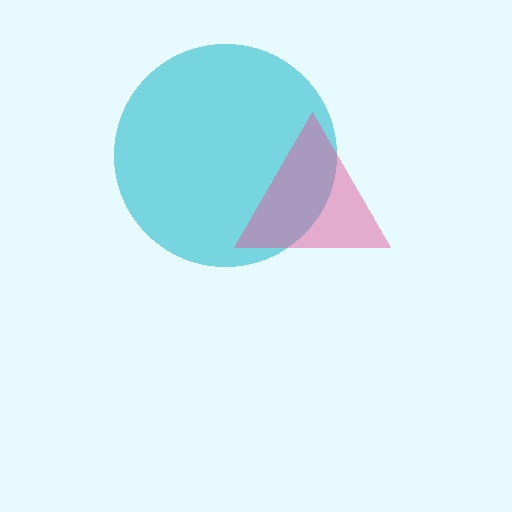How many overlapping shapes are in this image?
There are 2 overlapping shapes in the image.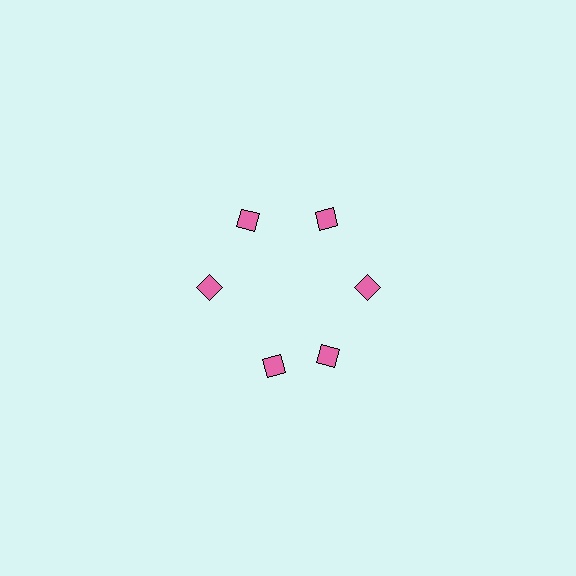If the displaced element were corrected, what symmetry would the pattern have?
It would have 6-fold rotational symmetry — the pattern would map onto itself every 60 degrees.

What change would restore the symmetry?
The symmetry would be restored by rotating it back into even spacing with its neighbors so that all 6 diamonds sit at equal angles and equal distance from the center.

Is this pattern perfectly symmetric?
No. The 6 pink diamonds are arranged in a ring, but one element near the 7 o'clock position is rotated out of alignment along the ring, breaking the 6-fold rotational symmetry.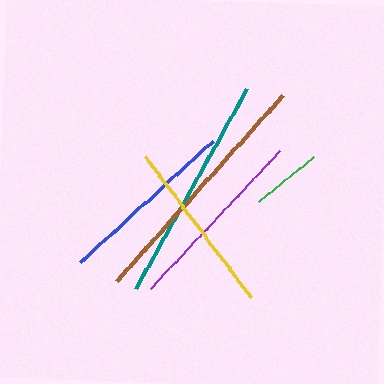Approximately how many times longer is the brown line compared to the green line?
The brown line is approximately 3.5 times the length of the green line.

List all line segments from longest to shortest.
From longest to shortest: brown, teal, purple, blue, yellow, green.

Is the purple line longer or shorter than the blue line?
The purple line is longer than the blue line.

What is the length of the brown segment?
The brown segment is approximately 248 pixels long.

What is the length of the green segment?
The green segment is approximately 71 pixels long.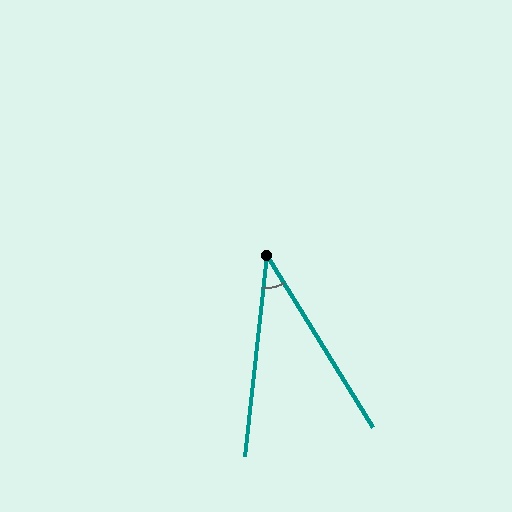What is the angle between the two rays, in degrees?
Approximately 38 degrees.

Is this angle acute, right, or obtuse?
It is acute.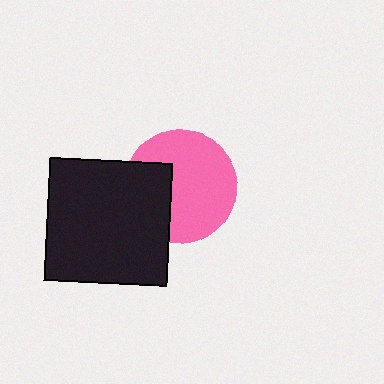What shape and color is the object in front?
The object in front is a black square.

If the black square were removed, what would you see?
You would see the complete pink circle.